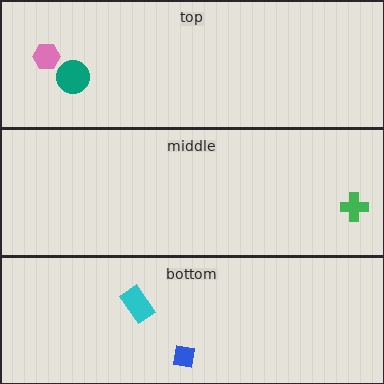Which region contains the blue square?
The bottom region.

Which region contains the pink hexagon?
The top region.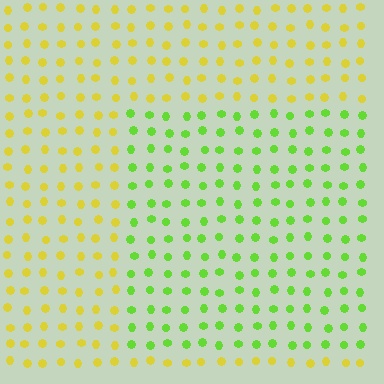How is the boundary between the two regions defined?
The boundary is defined purely by a slight shift in hue (about 47 degrees). Spacing, size, and orientation are identical on both sides.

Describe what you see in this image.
The image is filled with small yellow elements in a uniform arrangement. A rectangle-shaped region is visible where the elements are tinted to a slightly different hue, forming a subtle color boundary.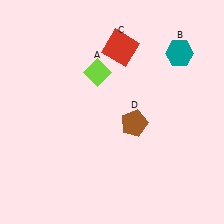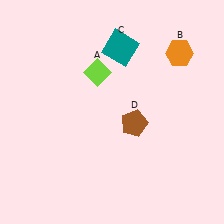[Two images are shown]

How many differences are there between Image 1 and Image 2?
There are 2 differences between the two images.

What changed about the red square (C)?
In Image 1, C is red. In Image 2, it changed to teal.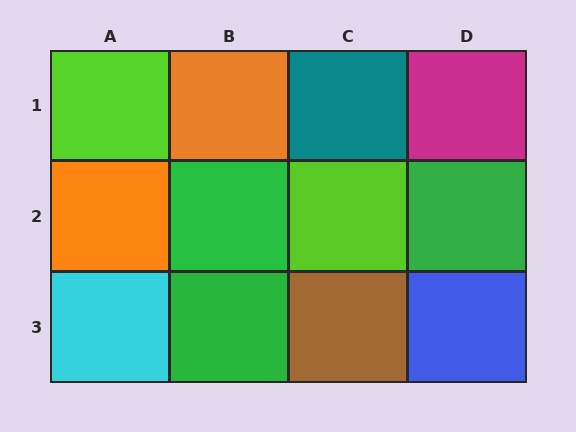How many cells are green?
3 cells are green.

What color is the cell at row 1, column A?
Lime.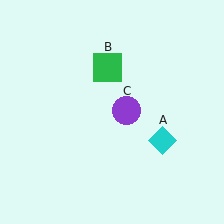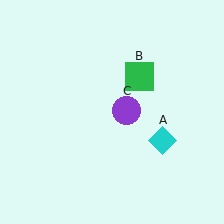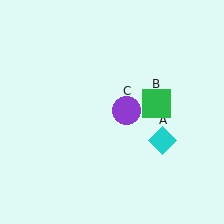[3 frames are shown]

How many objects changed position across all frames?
1 object changed position: green square (object B).